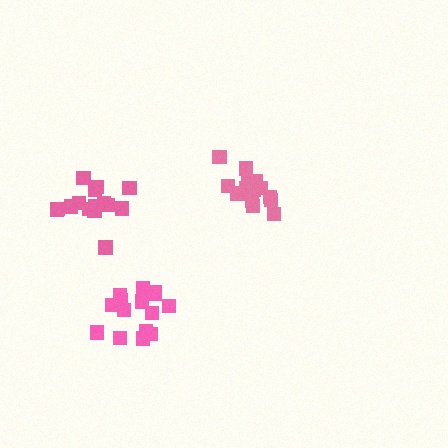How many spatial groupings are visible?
There are 3 spatial groupings.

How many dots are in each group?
Group 1: 15 dots, Group 2: 16 dots, Group 3: 16 dots (47 total).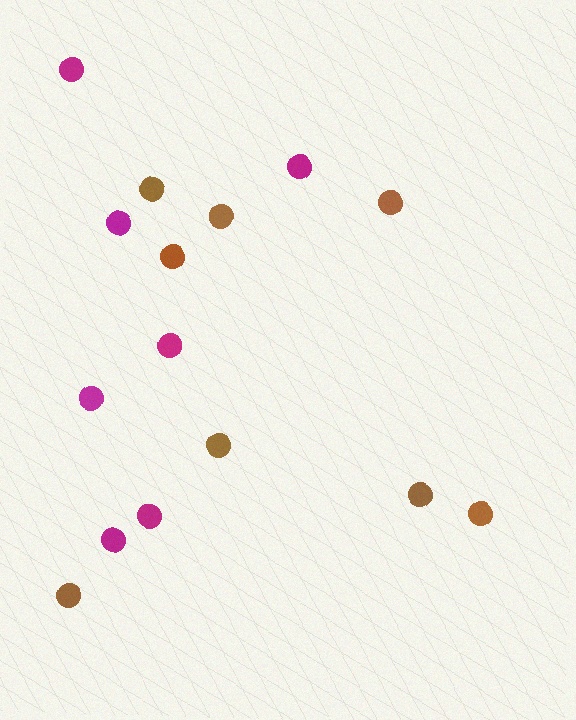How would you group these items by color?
There are 2 groups: one group of magenta circles (7) and one group of brown circles (8).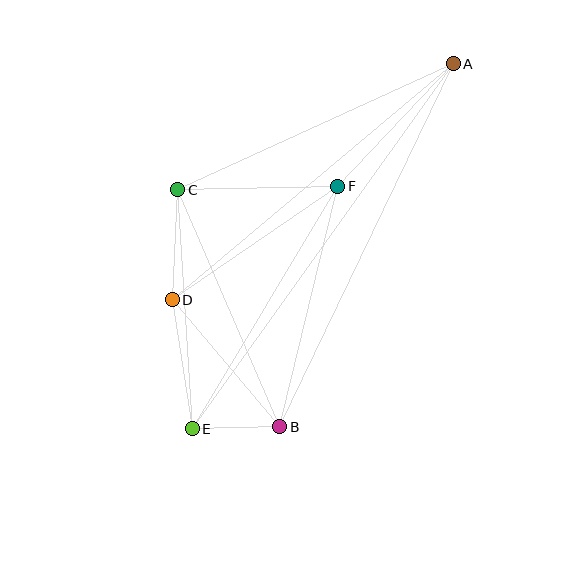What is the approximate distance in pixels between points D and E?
The distance between D and E is approximately 131 pixels.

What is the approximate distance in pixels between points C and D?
The distance between C and D is approximately 110 pixels.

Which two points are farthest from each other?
Points A and E are farthest from each other.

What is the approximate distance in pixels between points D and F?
The distance between D and F is approximately 200 pixels.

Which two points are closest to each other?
Points B and E are closest to each other.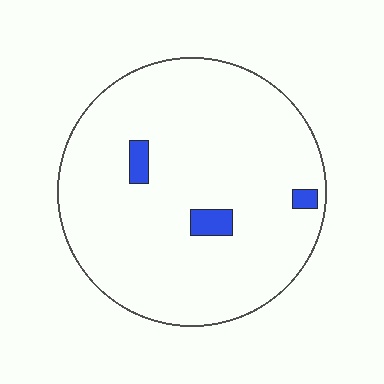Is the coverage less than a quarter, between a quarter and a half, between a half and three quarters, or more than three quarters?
Less than a quarter.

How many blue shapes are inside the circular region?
3.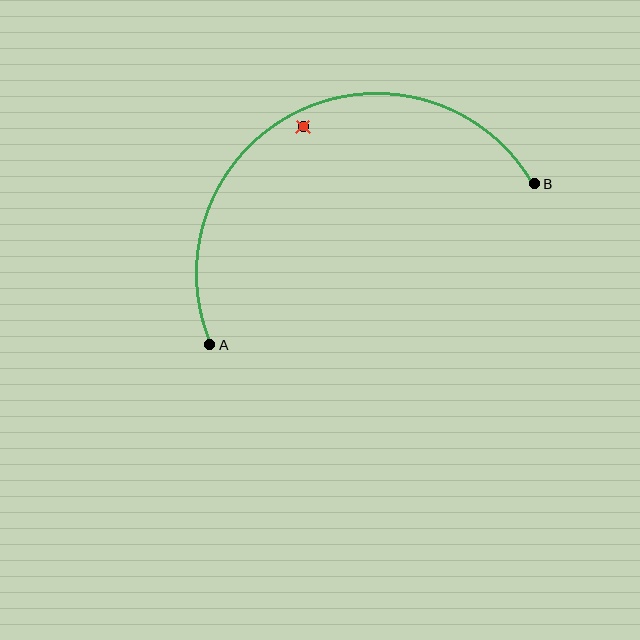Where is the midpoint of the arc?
The arc midpoint is the point on the curve farthest from the straight line joining A and B. It sits above that line.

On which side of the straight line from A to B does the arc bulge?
The arc bulges above the straight line connecting A and B.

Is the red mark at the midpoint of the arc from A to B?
No — the red mark does not lie on the arc at all. It sits slightly inside the curve.